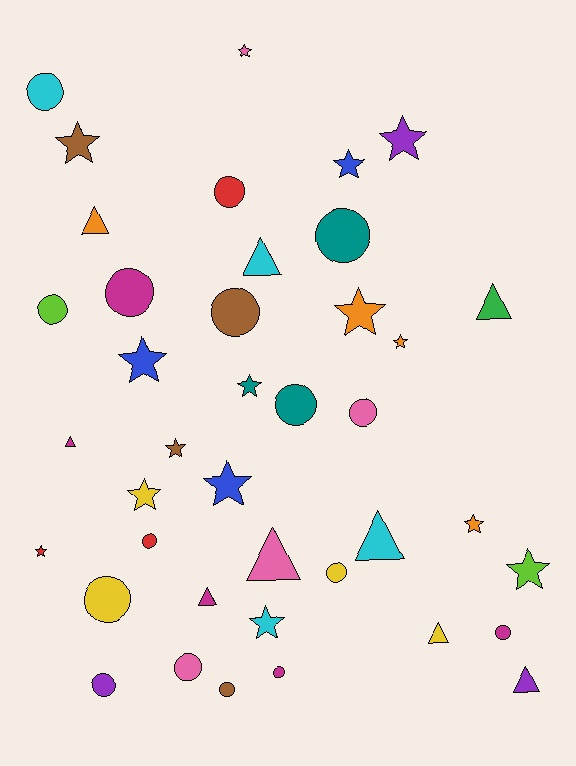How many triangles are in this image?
There are 9 triangles.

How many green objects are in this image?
There is 1 green object.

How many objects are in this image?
There are 40 objects.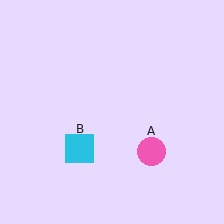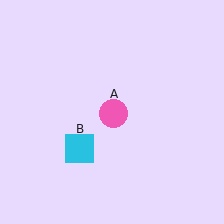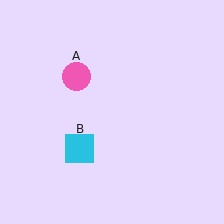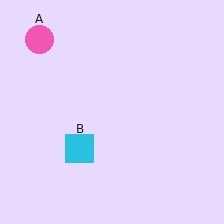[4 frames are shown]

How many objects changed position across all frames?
1 object changed position: pink circle (object A).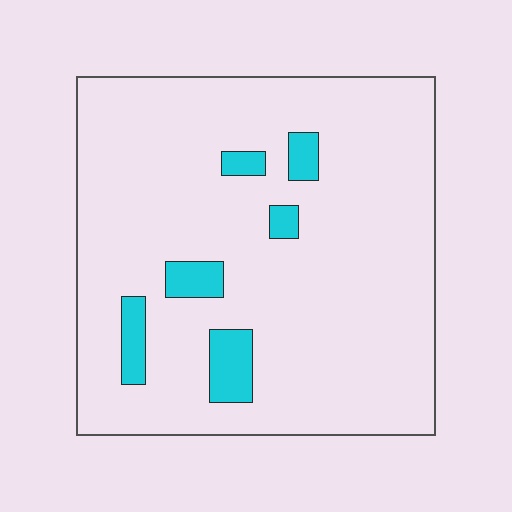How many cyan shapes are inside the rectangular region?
6.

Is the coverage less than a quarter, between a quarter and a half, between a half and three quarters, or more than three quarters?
Less than a quarter.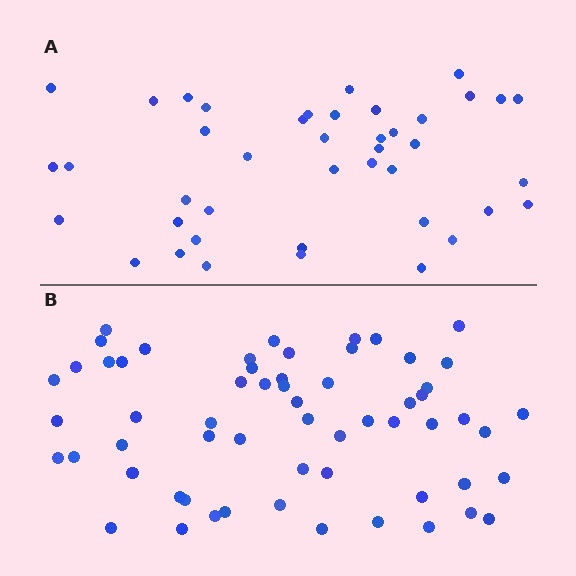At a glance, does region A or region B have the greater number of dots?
Region B (the bottom region) has more dots.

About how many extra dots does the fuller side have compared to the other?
Region B has approximately 20 more dots than region A.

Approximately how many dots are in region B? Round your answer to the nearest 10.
About 60 dots.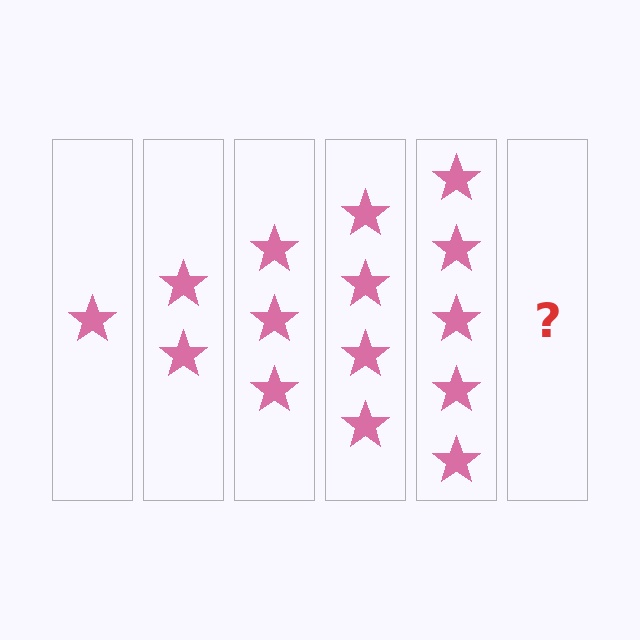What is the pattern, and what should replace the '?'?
The pattern is that each step adds one more star. The '?' should be 6 stars.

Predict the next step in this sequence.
The next step is 6 stars.